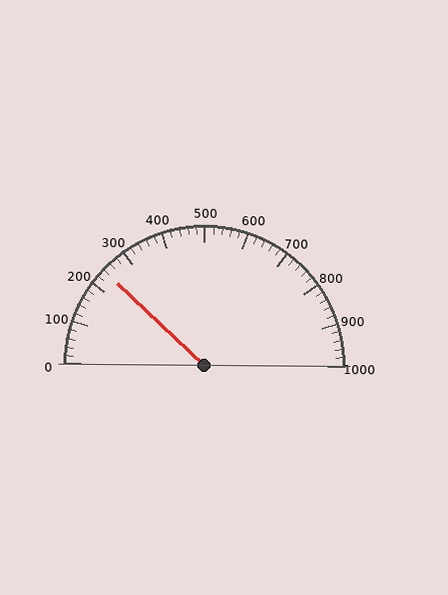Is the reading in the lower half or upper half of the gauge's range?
The reading is in the lower half of the range (0 to 1000).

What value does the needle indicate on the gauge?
The needle indicates approximately 240.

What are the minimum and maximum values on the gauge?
The gauge ranges from 0 to 1000.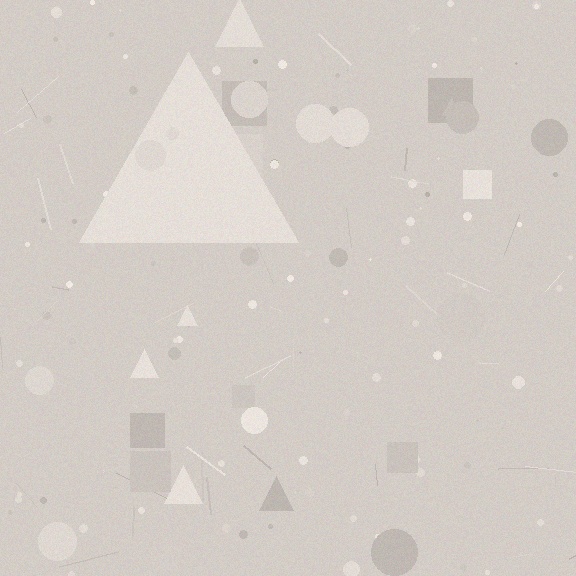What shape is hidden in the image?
A triangle is hidden in the image.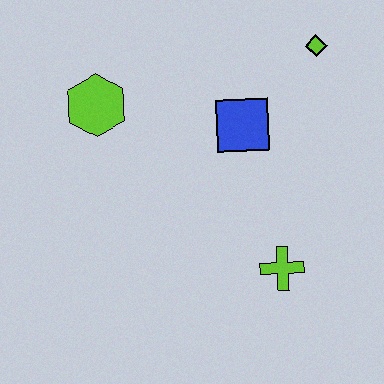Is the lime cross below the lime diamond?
Yes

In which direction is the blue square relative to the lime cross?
The blue square is above the lime cross.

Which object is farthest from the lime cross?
The lime hexagon is farthest from the lime cross.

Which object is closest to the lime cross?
The blue square is closest to the lime cross.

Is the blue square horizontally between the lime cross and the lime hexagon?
Yes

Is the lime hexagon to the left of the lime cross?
Yes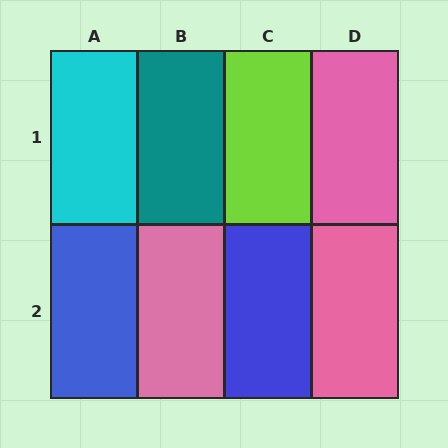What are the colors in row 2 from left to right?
Blue, pink, blue, pink.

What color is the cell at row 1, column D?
Pink.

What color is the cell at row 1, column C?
Lime.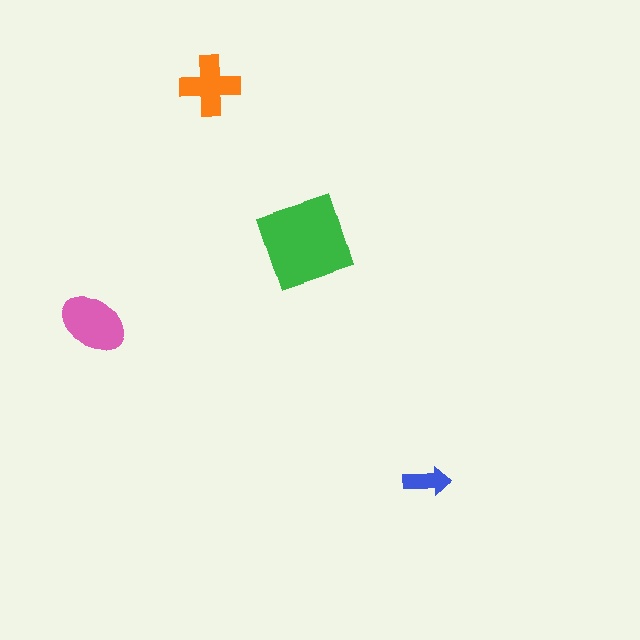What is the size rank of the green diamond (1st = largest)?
1st.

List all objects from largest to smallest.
The green diamond, the pink ellipse, the orange cross, the blue arrow.